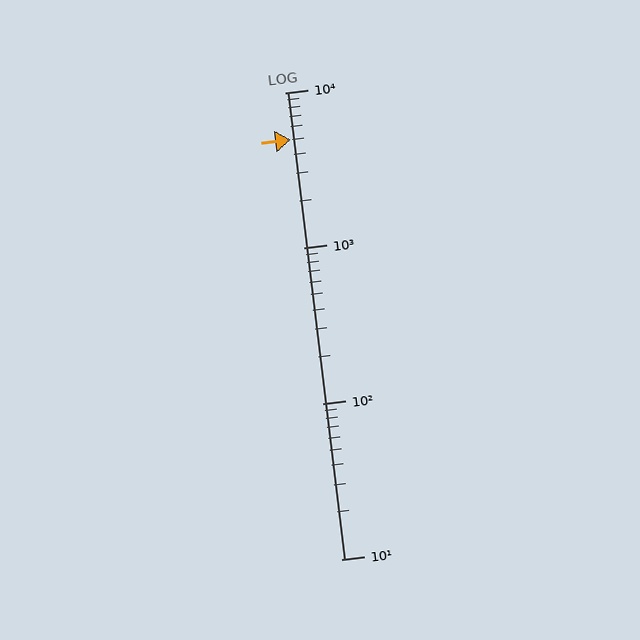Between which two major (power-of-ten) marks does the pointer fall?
The pointer is between 1000 and 10000.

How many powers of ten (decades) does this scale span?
The scale spans 3 decades, from 10 to 10000.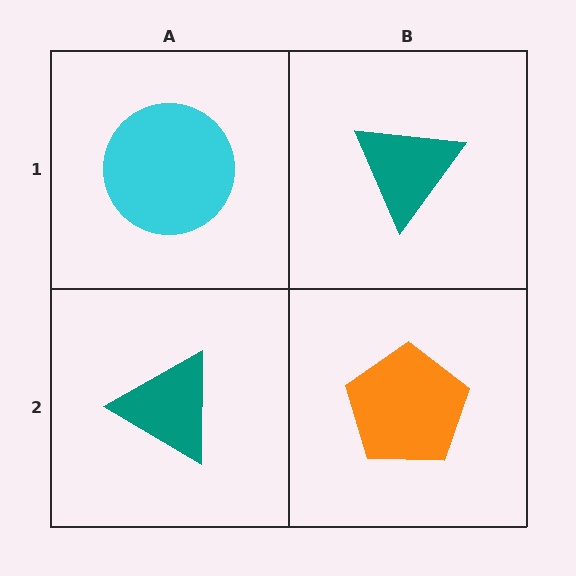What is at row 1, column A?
A cyan circle.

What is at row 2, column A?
A teal triangle.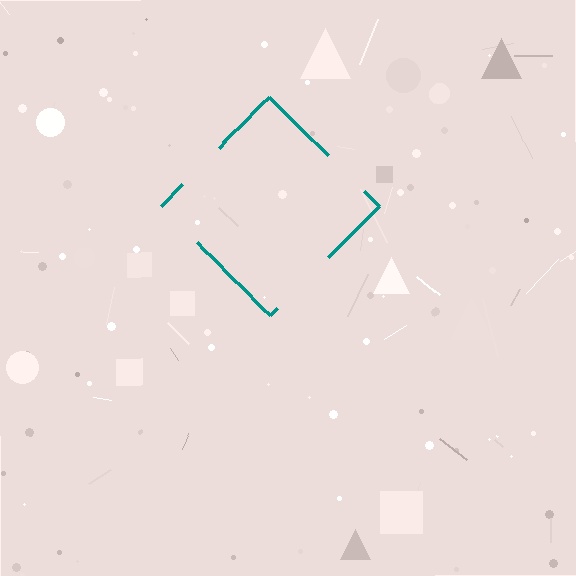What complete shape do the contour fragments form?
The contour fragments form a diamond.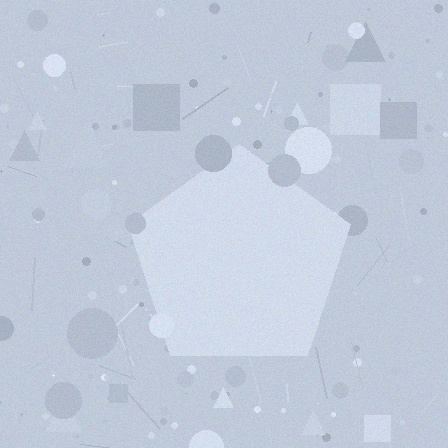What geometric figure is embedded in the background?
A pentagon is embedded in the background.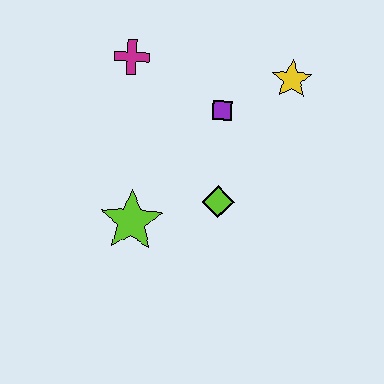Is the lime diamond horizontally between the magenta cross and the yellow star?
Yes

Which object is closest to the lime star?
The lime diamond is closest to the lime star.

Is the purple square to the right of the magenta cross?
Yes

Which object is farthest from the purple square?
The lime star is farthest from the purple square.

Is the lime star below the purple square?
Yes